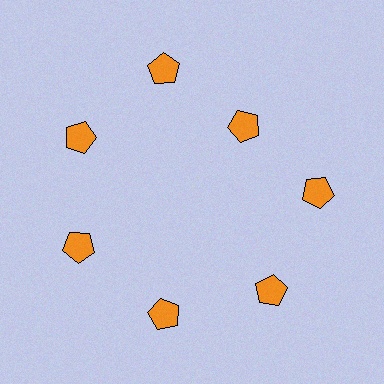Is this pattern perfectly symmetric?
No. The 7 orange pentagons are arranged in a ring, but one element near the 1 o'clock position is pulled inward toward the center, breaking the 7-fold rotational symmetry.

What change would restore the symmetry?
The symmetry would be restored by moving it outward, back onto the ring so that all 7 pentagons sit at equal angles and equal distance from the center.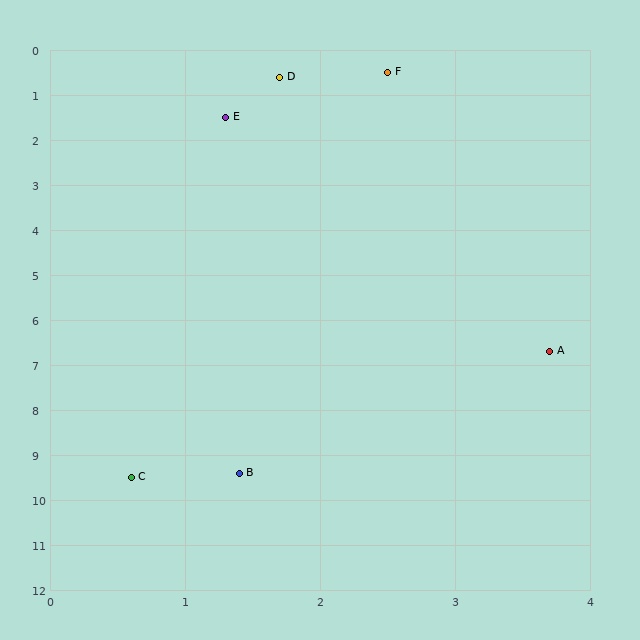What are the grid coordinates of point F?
Point F is at approximately (2.5, 0.5).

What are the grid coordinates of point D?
Point D is at approximately (1.7, 0.6).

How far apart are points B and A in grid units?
Points B and A are about 3.5 grid units apart.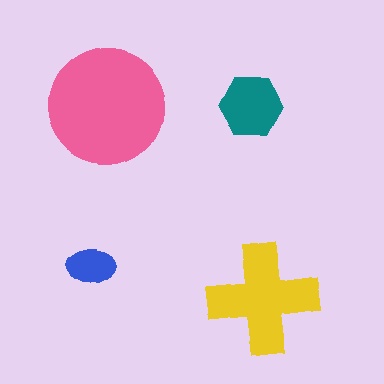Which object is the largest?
The pink circle.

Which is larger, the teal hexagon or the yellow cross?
The yellow cross.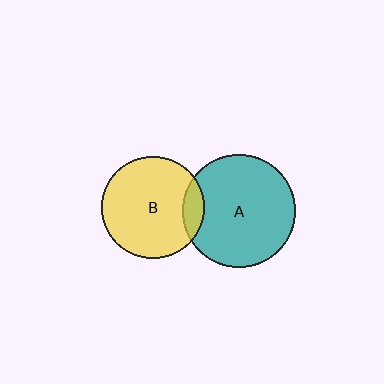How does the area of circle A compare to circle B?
Approximately 1.2 times.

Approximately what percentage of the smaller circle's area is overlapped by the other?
Approximately 10%.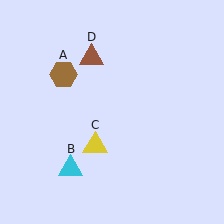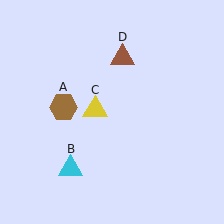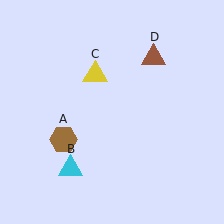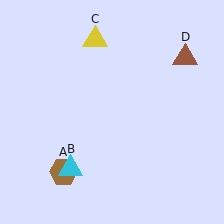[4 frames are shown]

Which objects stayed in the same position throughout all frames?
Cyan triangle (object B) remained stationary.